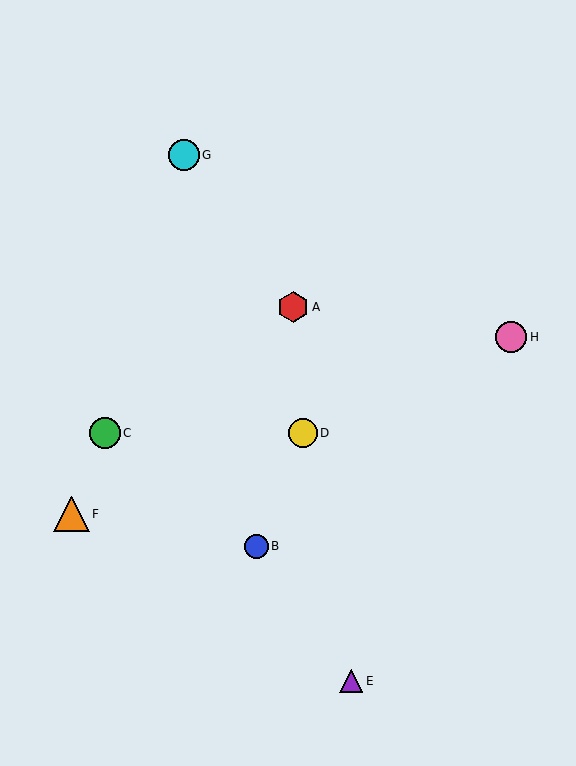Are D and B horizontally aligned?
No, D is at y≈433 and B is at y≈546.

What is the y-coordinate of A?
Object A is at y≈307.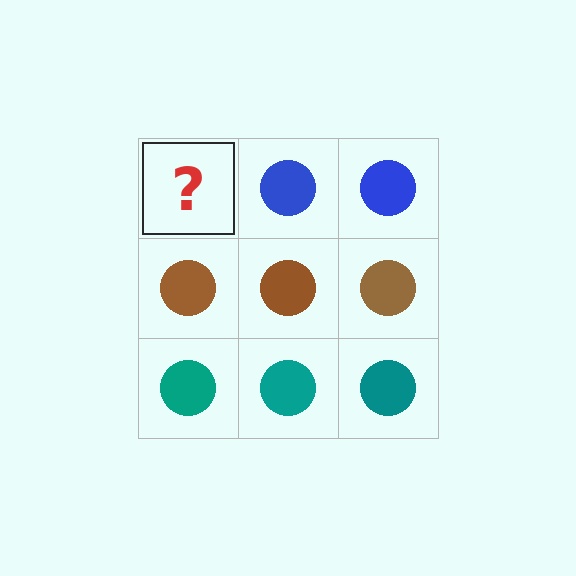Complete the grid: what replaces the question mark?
The question mark should be replaced with a blue circle.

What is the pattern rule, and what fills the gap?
The rule is that each row has a consistent color. The gap should be filled with a blue circle.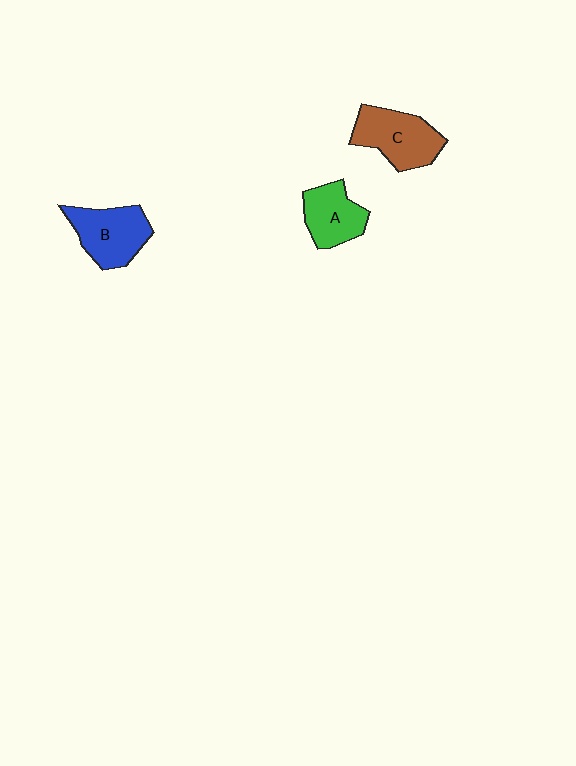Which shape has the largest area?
Shape C (brown).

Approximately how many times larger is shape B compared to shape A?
Approximately 1.2 times.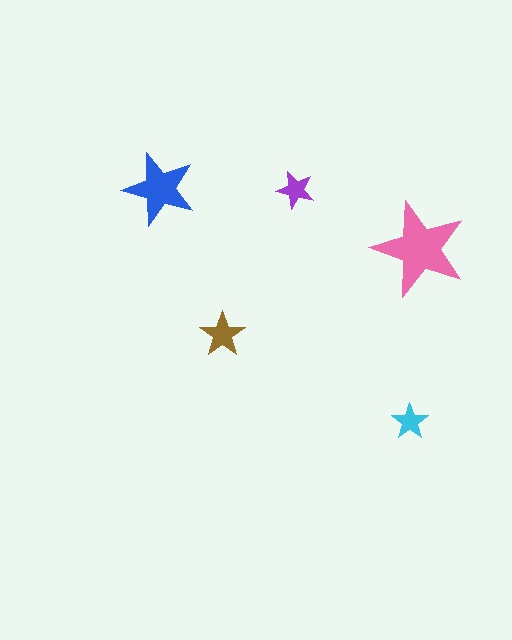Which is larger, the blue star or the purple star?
The blue one.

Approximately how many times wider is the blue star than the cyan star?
About 2 times wider.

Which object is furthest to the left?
The blue star is leftmost.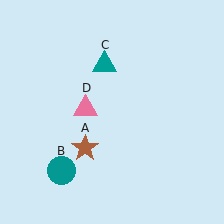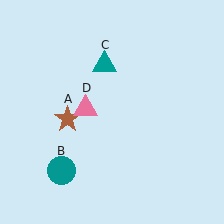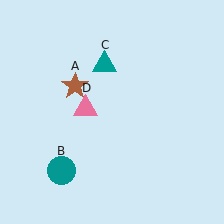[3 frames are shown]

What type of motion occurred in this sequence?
The brown star (object A) rotated clockwise around the center of the scene.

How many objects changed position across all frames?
1 object changed position: brown star (object A).